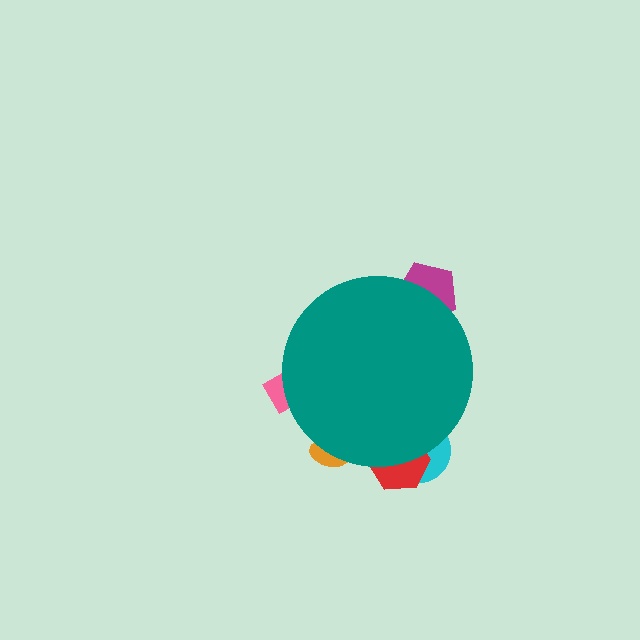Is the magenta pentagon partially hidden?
Yes, the magenta pentagon is partially hidden behind the teal circle.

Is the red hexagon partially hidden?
Yes, the red hexagon is partially hidden behind the teal circle.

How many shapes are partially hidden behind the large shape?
5 shapes are partially hidden.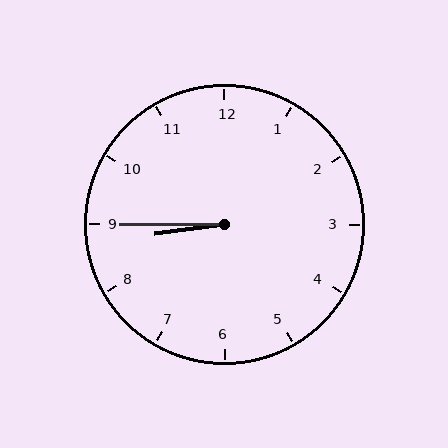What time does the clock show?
8:45.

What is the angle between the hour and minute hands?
Approximately 8 degrees.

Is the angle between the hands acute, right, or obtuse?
It is acute.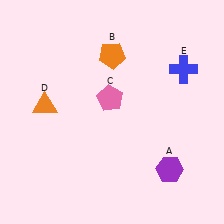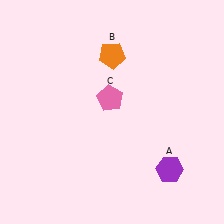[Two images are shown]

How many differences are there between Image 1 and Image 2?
There are 2 differences between the two images.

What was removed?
The orange triangle (D), the blue cross (E) were removed in Image 2.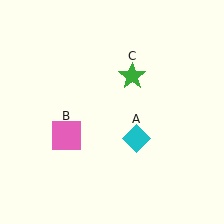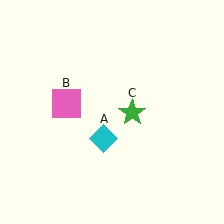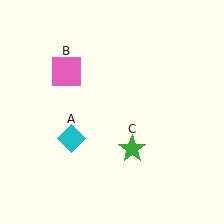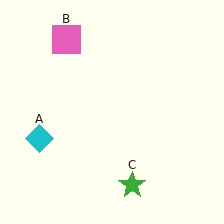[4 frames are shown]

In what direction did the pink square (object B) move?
The pink square (object B) moved up.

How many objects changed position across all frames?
3 objects changed position: cyan diamond (object A), pink square (object B), green star (object C).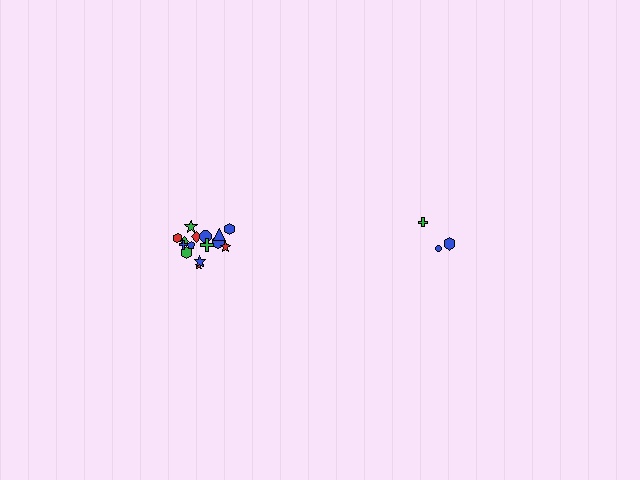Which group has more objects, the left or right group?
The left group.